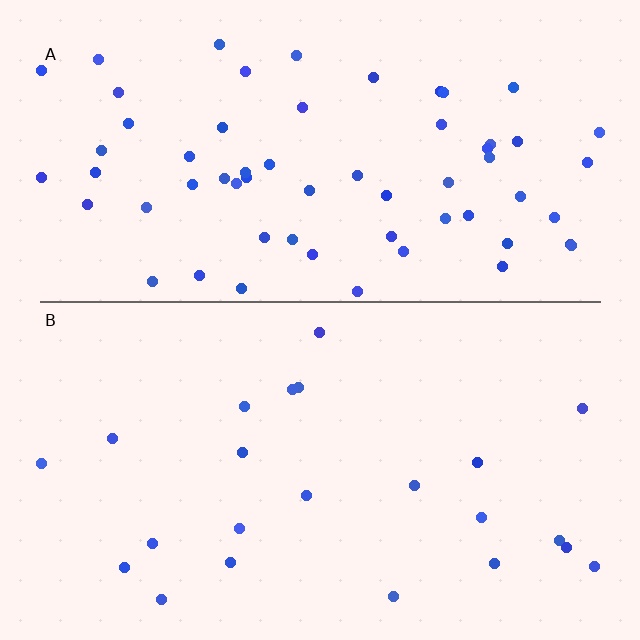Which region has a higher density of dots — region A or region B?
A (the top).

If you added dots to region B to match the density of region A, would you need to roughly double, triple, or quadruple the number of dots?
Approximately triple.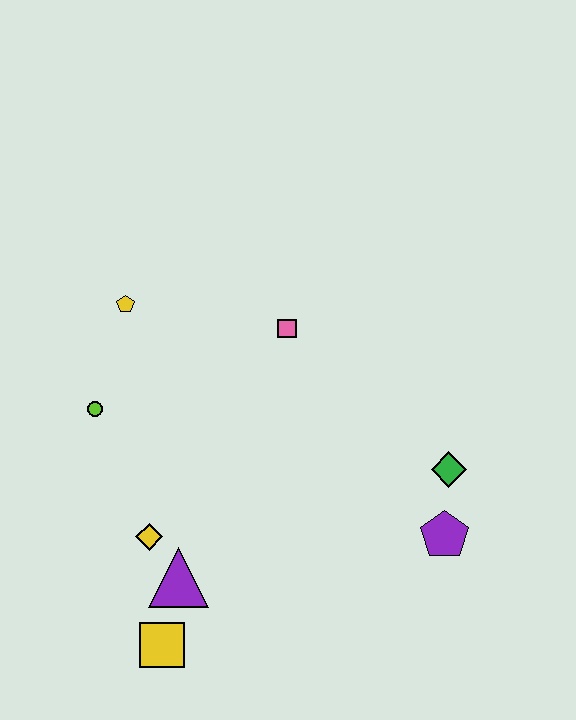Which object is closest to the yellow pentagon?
The lime circle is closest to the yellow pentagon.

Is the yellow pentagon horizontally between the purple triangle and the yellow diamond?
No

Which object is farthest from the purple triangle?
The green diamond is farthest from the purple triangle.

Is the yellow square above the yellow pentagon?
No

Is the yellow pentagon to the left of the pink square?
Yes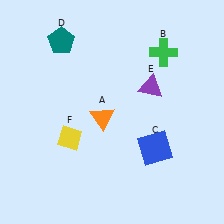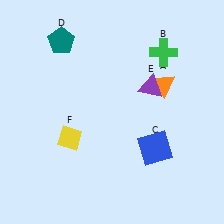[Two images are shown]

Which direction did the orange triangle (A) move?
The orange triangle (A) moved right.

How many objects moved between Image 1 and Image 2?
1 object moved between the two images.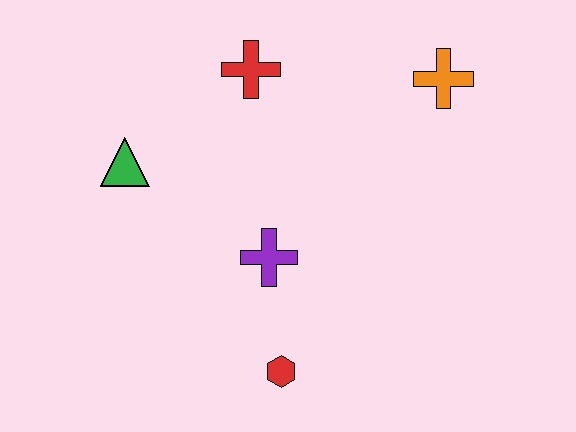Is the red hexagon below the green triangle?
Yes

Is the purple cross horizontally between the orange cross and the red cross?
Yes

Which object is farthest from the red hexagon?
The orange cross is farthest from the red hexagon.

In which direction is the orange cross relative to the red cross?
The orange cross is to the right of the red cross.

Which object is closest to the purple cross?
The red hexagon is closest to the purple cross.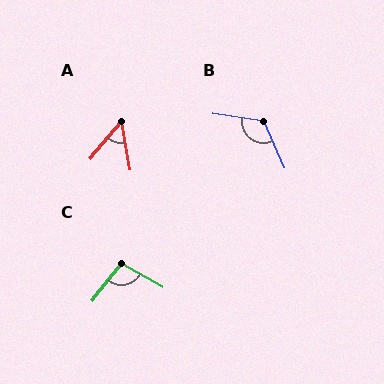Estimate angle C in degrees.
Approximately 99 degrees.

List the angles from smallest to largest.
A (49°), C (99°), B (123°).